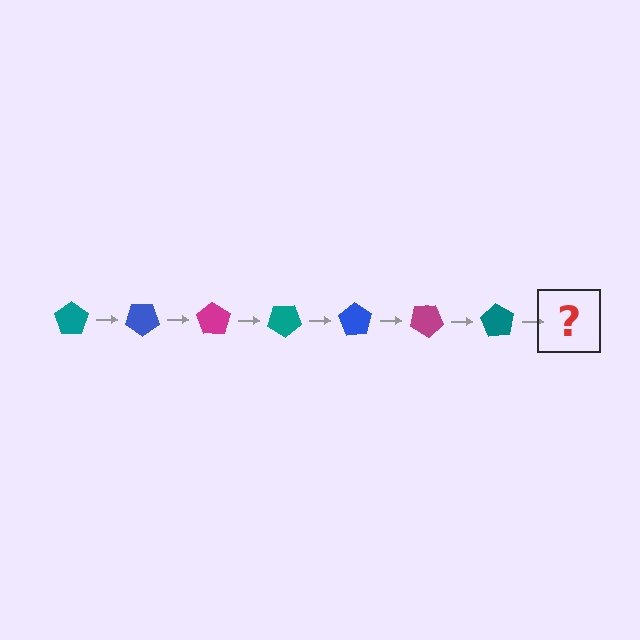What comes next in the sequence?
The next element should be a blue pentagon, rotated 245 degrees from the start.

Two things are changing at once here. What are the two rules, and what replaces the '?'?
The two rules are that it rotates 35 degrees each step and the color cycles through teal, blue, and magenta. The '?' should be a blue pentagon, rotated 245 degrees from the start.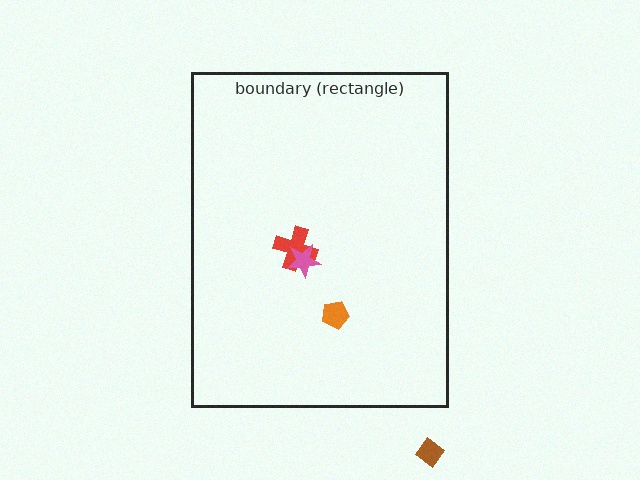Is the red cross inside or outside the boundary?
Inside.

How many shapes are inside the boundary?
3 inside, 1 outside.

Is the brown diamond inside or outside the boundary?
Outside.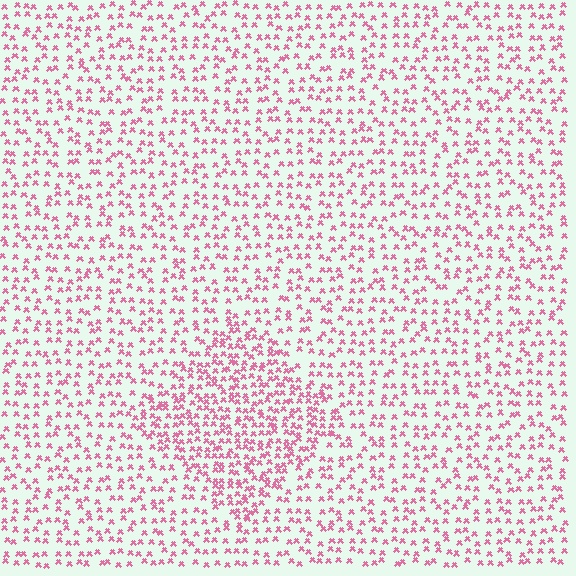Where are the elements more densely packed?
The elements are more densely packed inside the diamond boundary.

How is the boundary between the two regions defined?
The boundary is defined by a change in element density (approximately 1.8x ratio). All elements are the same color, size, and shape.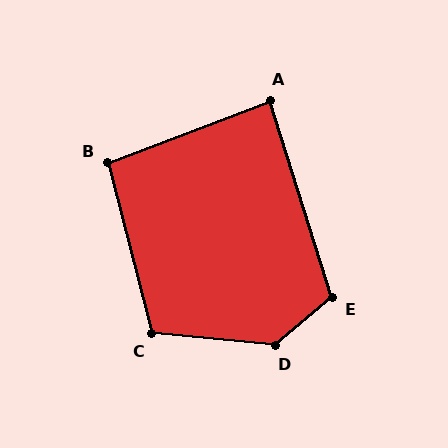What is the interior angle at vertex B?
Approximately 96 degrees (obtuse).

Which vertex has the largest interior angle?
D, at approximately 135 degrees.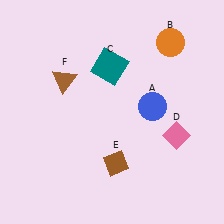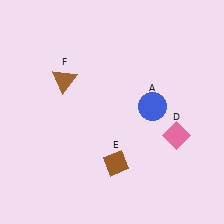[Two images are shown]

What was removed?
The orange circle (B), the teal square (C) were removed in Image 2.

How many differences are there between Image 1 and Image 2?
There are 2 differences between the two images.